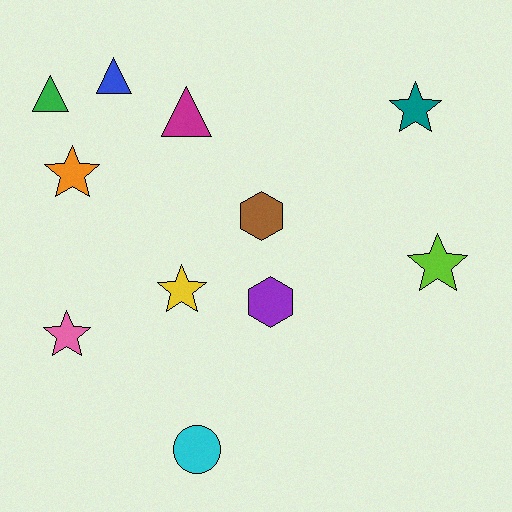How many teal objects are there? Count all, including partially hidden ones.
There is 1 teal object.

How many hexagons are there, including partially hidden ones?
There are 2 hexagons.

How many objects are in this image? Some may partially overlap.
There are 11 objects.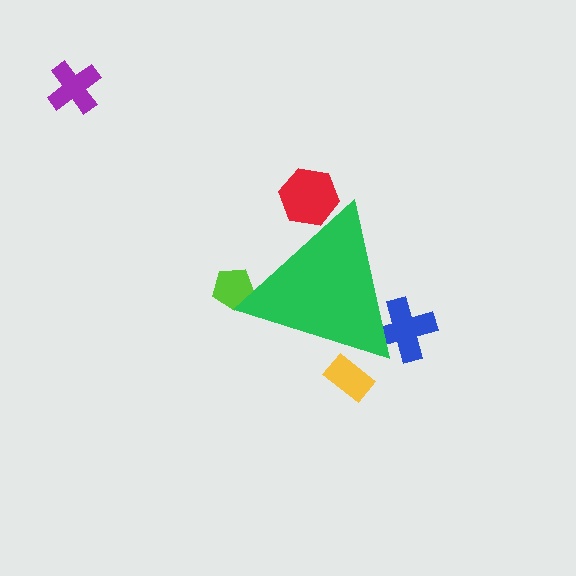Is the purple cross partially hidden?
No, the purple cross is fully visible.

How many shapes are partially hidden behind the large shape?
4 shapes are partially hidden.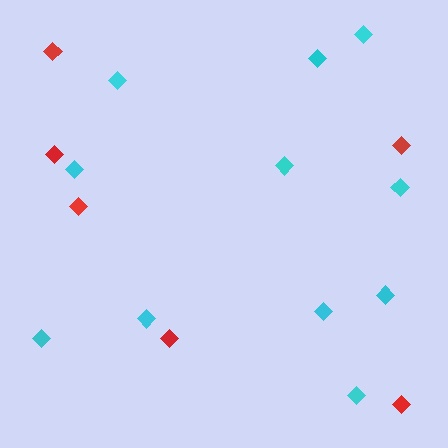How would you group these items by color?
There are 2 groups: one group of red diamonds (6) and one group of cyan diamonds (11).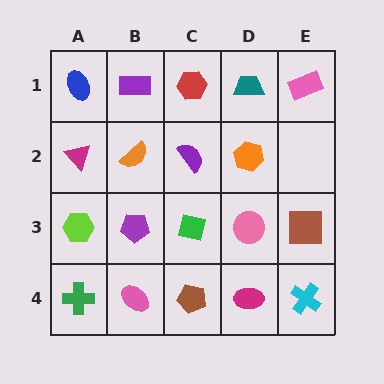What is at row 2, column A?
A magenta triangle.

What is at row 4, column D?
A magenta ellipse.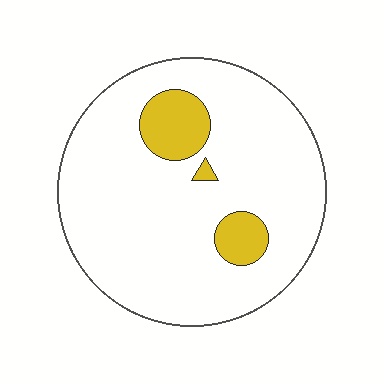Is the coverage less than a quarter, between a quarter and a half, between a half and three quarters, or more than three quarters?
Less than a quarter.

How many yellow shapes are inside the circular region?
3.